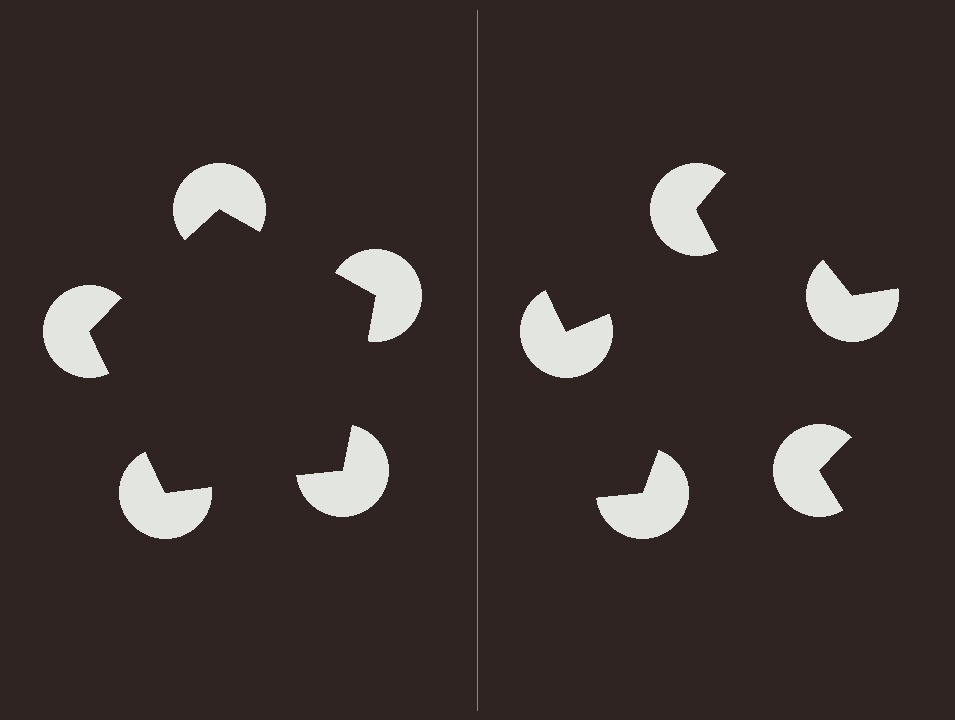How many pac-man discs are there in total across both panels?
10 — 5 on each side.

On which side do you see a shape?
An illusory pentagon appears on the left side. On the right side the wedge cuts are rotated, so no coherent shape forms.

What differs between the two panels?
The pac-man discs are positioned identically on both sides; only the wedge orientations differ. On the left they align to a pentagon; on the right they are misaligned.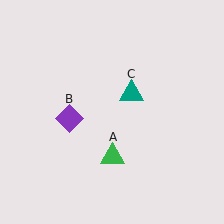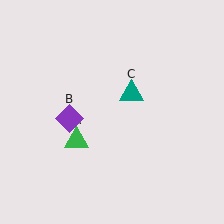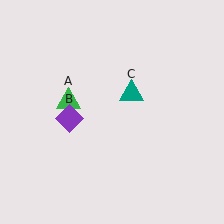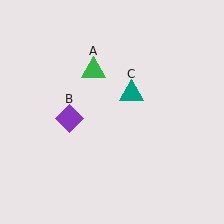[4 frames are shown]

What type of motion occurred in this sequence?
The green triangle (object A) rotated clockwise around the center of the scene.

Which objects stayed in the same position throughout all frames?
Purple diamond (object B) and teal triangle (object C) remained stationary.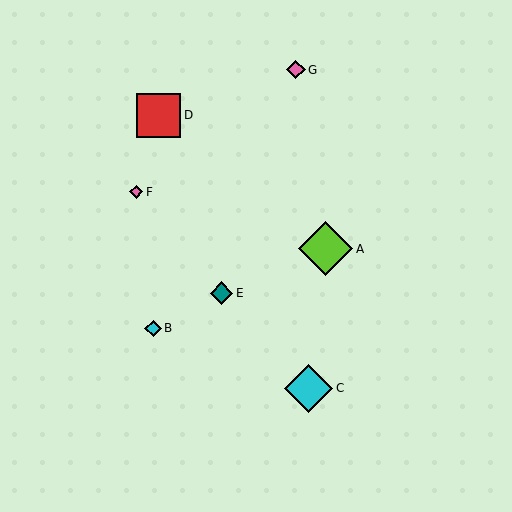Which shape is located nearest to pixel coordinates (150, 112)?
The red square (labeled D) at (159, 115) is nearest to that location.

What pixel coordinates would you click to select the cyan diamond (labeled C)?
Click at (309, 389) to select the cyan diamond C.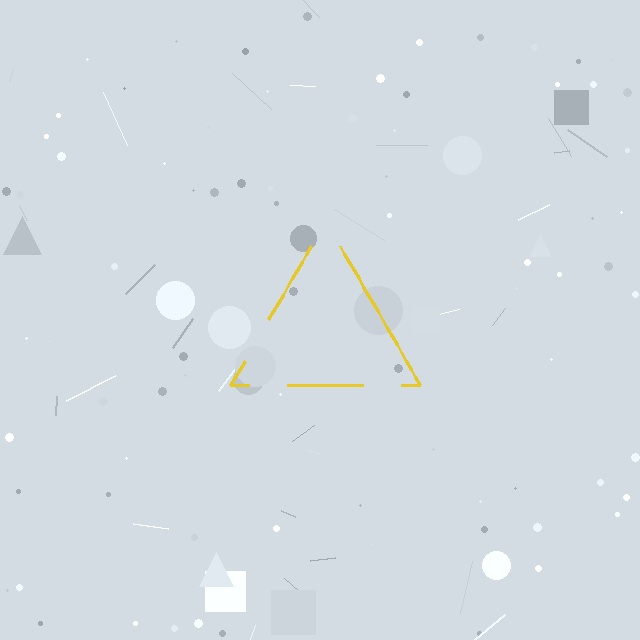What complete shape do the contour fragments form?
The contour fragments form a triangle.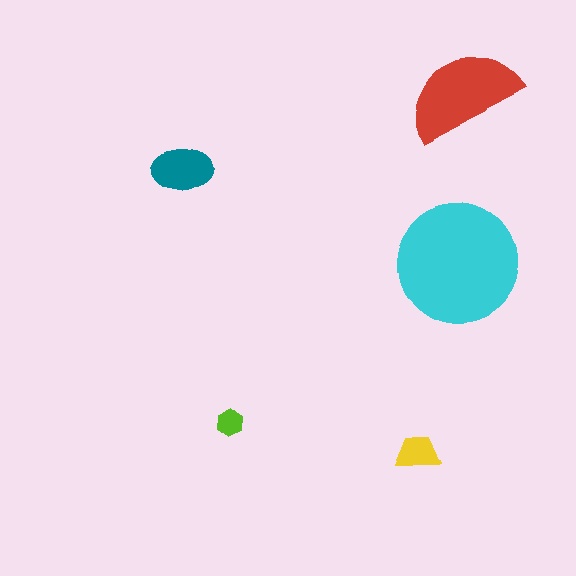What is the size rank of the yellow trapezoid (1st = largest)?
4th.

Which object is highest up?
The red semicircle is topmost.